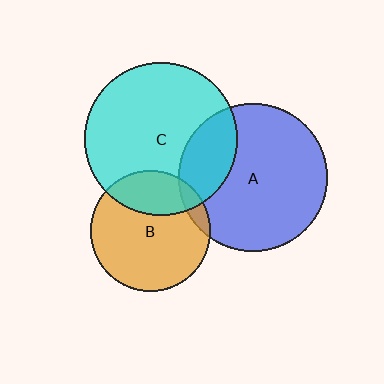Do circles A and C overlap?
Yes.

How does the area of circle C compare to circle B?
Approximately 1.6 times.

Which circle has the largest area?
Circle C (cyan).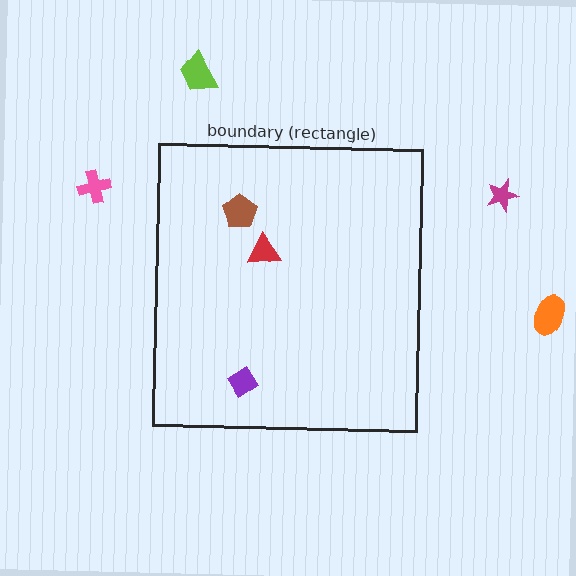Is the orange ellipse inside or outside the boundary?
Outside.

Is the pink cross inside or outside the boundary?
Outside.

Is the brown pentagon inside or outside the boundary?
Inside.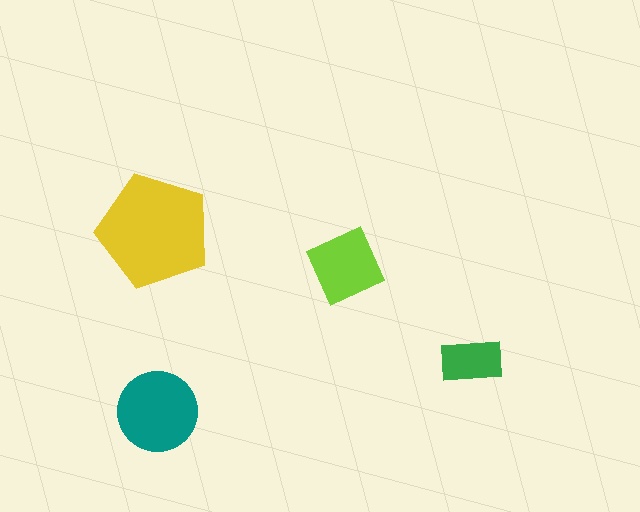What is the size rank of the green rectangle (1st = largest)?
4th.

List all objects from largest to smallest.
The yellow pentagon, the teal circle, the lime diamond, the green rectangle.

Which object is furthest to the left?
The yellow pentagon is leftmost.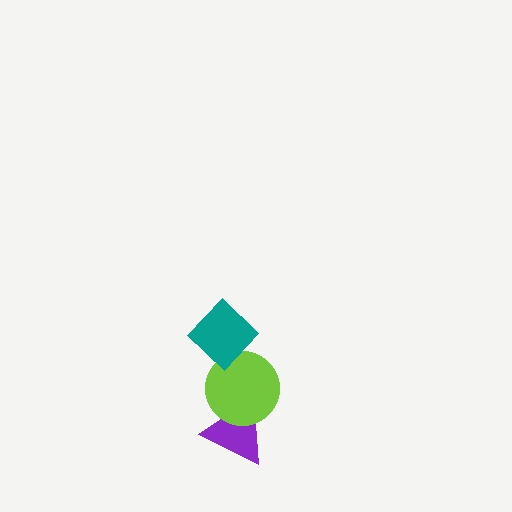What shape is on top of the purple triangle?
The lime circle is on top of the purple triangle.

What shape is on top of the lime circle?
The teal diamond is on top of the lime circle.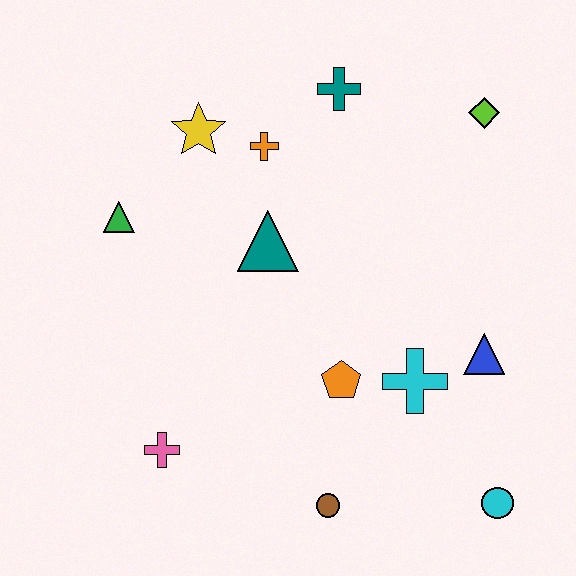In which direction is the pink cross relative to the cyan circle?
The pink cross is to the left of the cyan circle.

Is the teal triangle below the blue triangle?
No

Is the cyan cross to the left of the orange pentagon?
No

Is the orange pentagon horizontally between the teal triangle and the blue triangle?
Yes